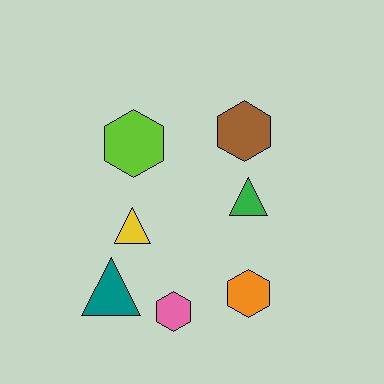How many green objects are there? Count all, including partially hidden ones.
There is 1 green object.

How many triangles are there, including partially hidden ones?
There are 3 triangles.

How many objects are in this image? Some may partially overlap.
There are 7 objects.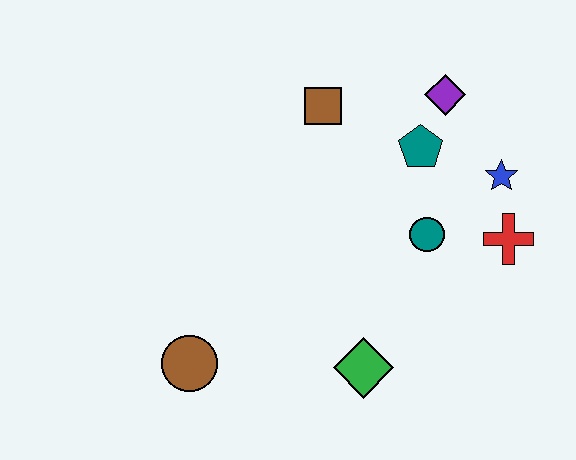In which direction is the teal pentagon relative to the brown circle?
The teal pentagon is to the right of the brown circle.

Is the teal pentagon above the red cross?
Yes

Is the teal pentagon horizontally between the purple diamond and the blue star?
No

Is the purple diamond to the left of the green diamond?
No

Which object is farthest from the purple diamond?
The brown circle is farthest from the purple diamond.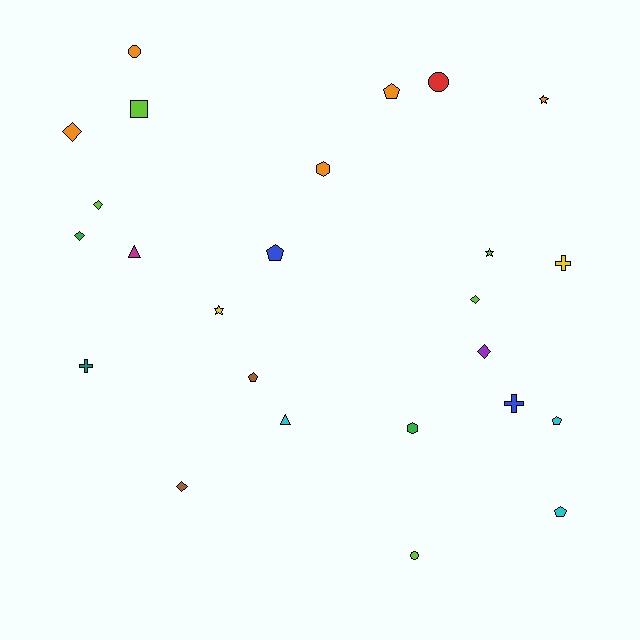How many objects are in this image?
There are 25 objects.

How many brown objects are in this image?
There are 2 brown objects.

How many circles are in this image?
There are 3 circles.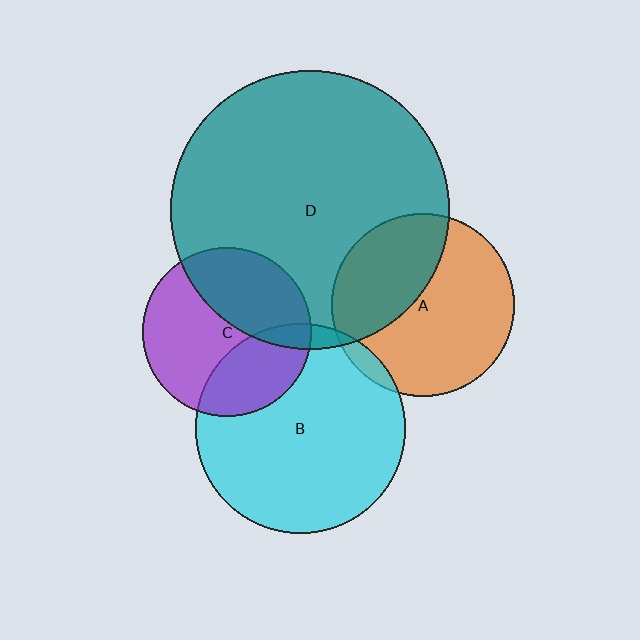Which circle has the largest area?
Circle D (teal).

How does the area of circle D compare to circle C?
Approximately 2.7 times.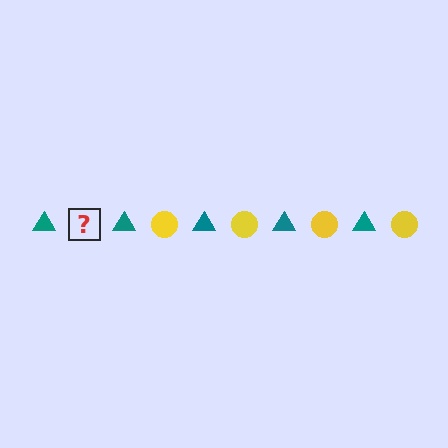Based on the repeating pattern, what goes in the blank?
The blank should be a yellow circle.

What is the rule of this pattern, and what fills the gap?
The rule is that the pattern alternates between teal triangle and yellow circle. The gap should be filled with a yellow circle.